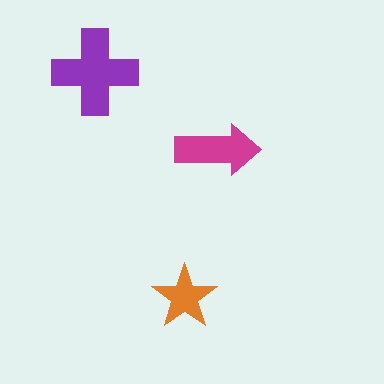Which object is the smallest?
The orange star.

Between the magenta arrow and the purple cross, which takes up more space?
The purple cross.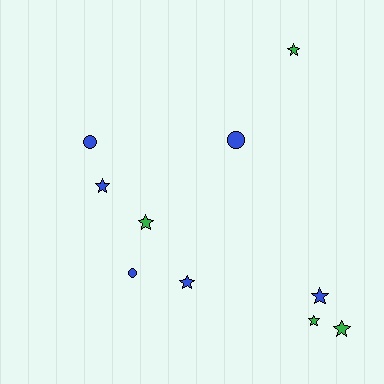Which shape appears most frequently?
Star, with 7 objects.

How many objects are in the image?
There are 10 objects.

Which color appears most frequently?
Blue, with 6 objects.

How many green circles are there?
There are no green circles.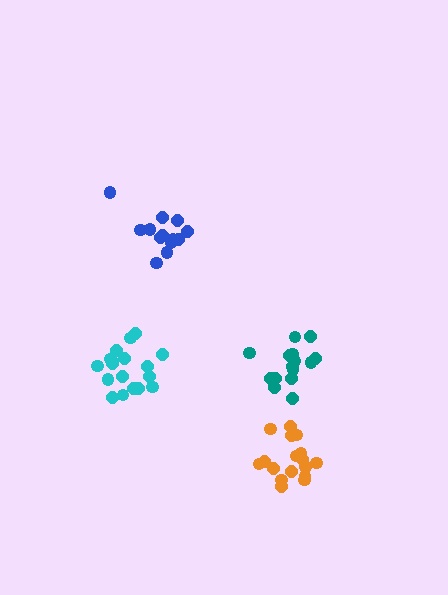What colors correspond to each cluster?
The clusters are colored: orange, teal, blue, cyan.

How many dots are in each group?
Group 1: 17 dots, Group 2: 15 dots, Group 3: 13 dots, Group 4: 18 dots (63 total).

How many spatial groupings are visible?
There are 4 spatial groupings.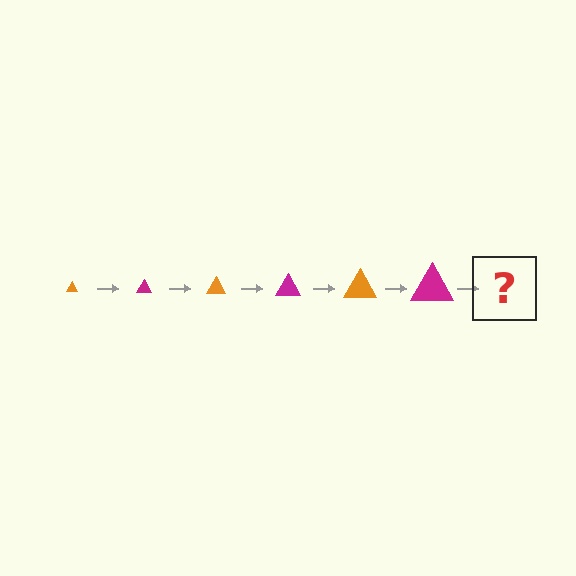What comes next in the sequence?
The next element should be an orange triangle, larger than the previous one.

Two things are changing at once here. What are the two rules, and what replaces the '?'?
The two rules are that the triangle grows larger each step and the color cycles through orange and magenta. The '?' should be an orange triangle, larger than the previous one.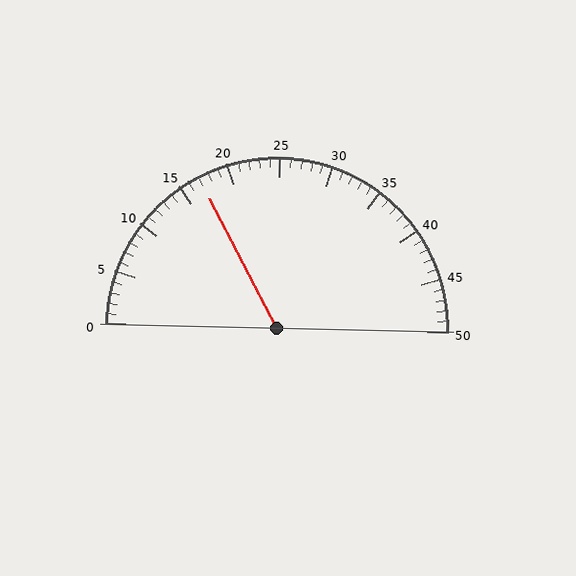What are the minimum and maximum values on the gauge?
The gauge ranges from 0 to 50.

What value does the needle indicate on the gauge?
The needle indicates approximately 17.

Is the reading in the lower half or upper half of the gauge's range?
The reading is in the lower half of the range (0 to 50).